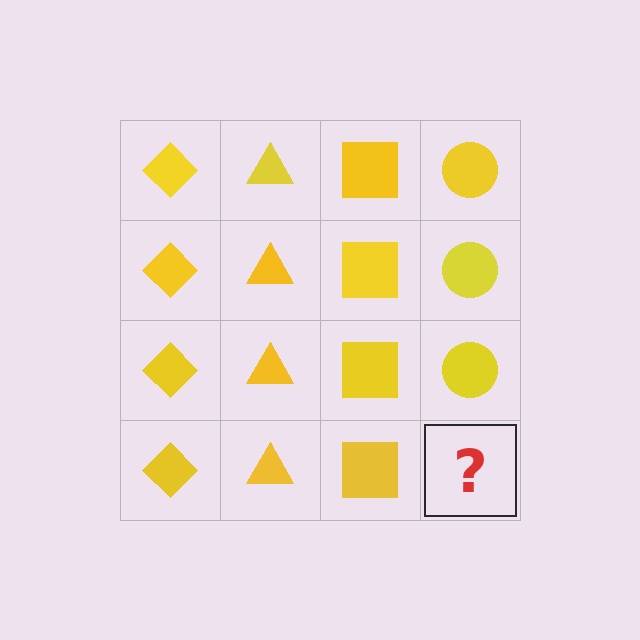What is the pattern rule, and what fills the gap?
The rule is that each column has a consistent shape. The gap should be filled with a yellow circle.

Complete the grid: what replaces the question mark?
The question mark should be replaced with a yellow circle.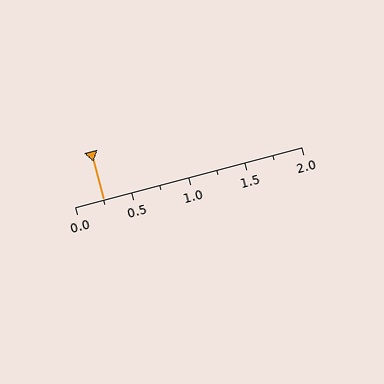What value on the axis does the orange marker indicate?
The marker indicates approximately 0.25.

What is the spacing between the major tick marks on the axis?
The major ticks are spaced 0.5 apart.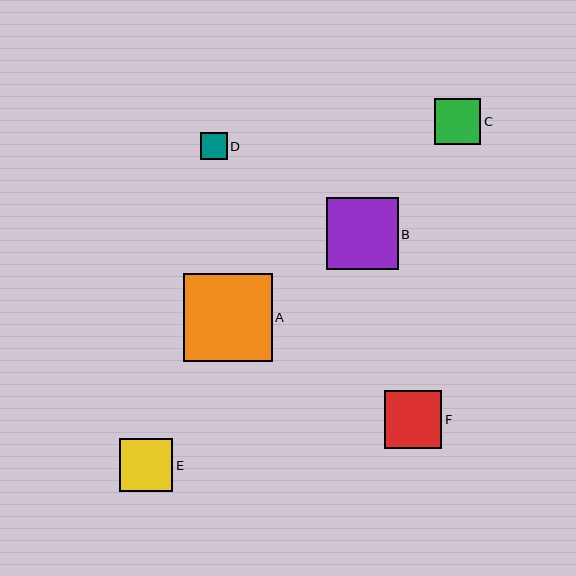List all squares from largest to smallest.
From largest to smallest: A, B, F, E, C, D.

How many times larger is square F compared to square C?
Square F is approximately 1.2 times the size of square C.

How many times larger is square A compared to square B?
Square A is approximately 1.2 times the size of square B.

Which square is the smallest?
Square D is the smallest with a size of approximately 27 pixels.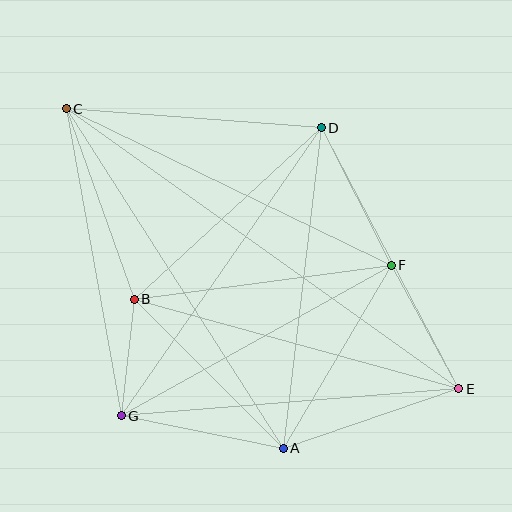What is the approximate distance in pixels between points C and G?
The distance between C and G is approximately 312 pixels.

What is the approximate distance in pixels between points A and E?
The distance between A and E is approximately 185 pixels.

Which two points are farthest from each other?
Points C and E are farthest from each other.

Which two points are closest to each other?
Points B and G are closest to each other.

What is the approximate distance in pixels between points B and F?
The distance between B and F is approximately 259 pixels.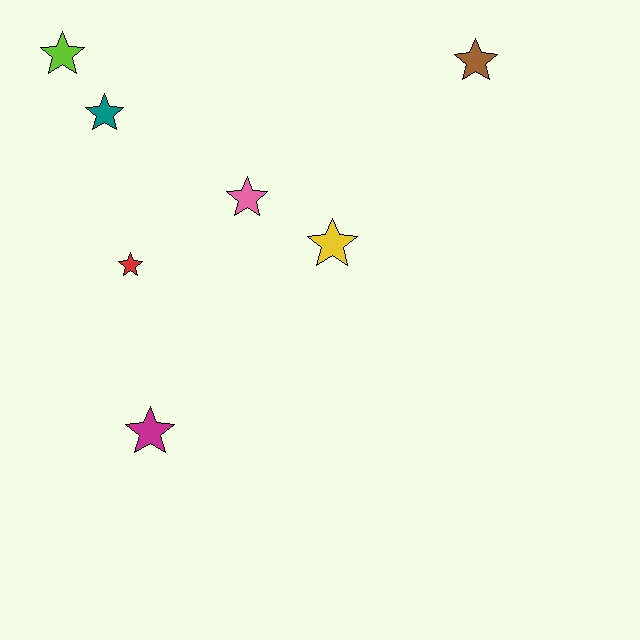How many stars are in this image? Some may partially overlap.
There are 7 stars.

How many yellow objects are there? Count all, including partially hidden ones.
There is 1 yellow object.